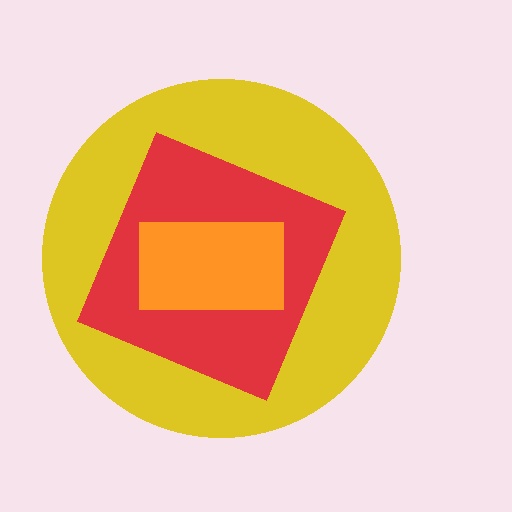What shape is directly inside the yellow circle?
The red diamond.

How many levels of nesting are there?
3.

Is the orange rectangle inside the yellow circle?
Yes.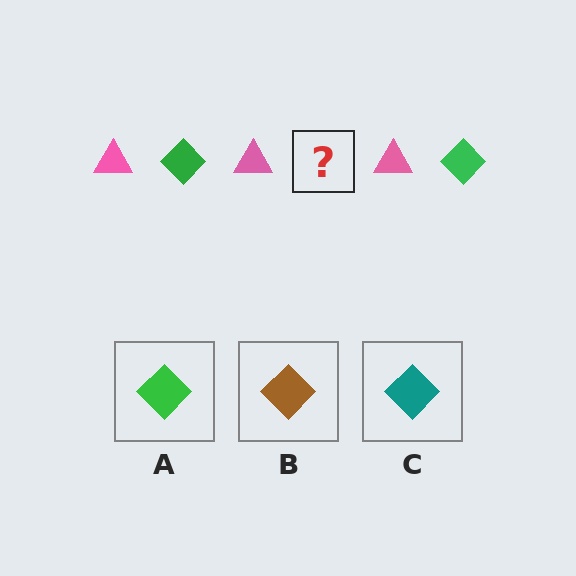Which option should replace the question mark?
Option A.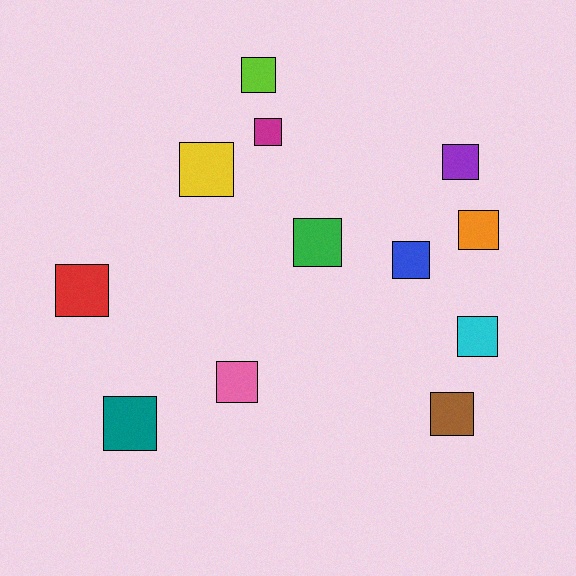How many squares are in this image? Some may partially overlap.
There are 12 squares.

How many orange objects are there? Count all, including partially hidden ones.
There is 1 orange object.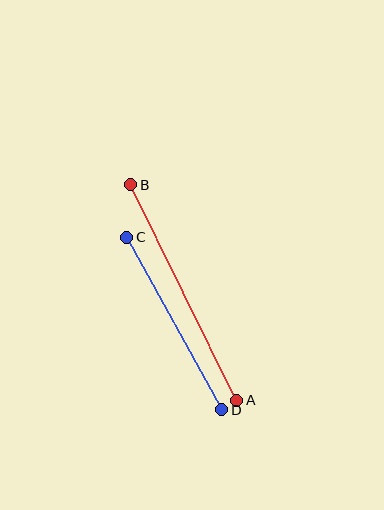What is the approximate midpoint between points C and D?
The midpoint is at approximately (174, 324) pixels.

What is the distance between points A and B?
The distance is approximately 240 pixels.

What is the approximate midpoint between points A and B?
The midpoint is at approximately (184, 292) pixels.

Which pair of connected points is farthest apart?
Points A and B are farthest apart.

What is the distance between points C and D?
The distance is approximately 197 pixels.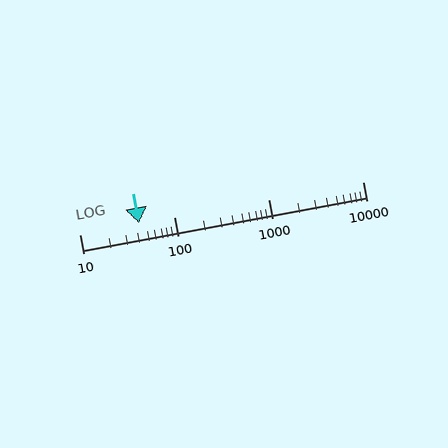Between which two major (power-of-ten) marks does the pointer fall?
The pointer is between 10 and 100.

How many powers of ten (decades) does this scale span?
The scale spans 3 decades, from 10 to 10000.